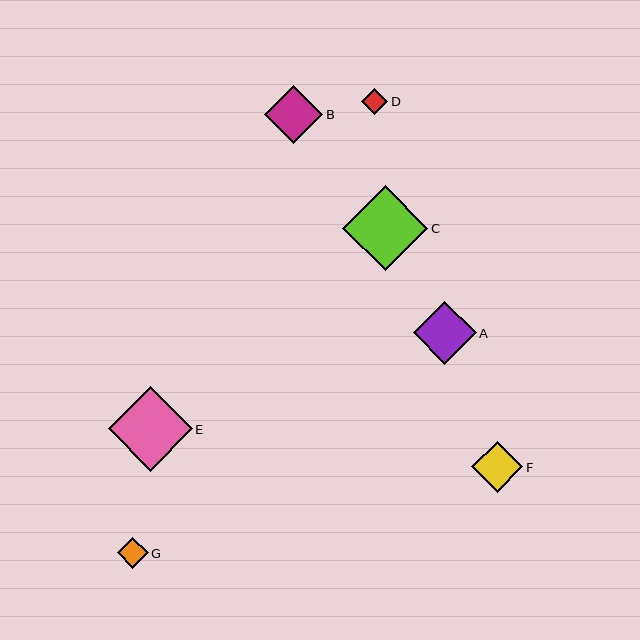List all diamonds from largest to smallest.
From largest to smallest: C, E, A, B, F, G, D.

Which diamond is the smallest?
Diamond D is the smallest with a size of approximately 26 pixels.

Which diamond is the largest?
Diamond C is the largest with a size of approximately 85 pixels.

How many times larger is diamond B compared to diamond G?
Diamond B is approximately 1.9 times the size of diamond G.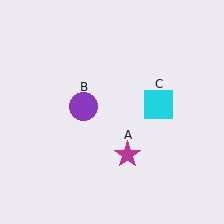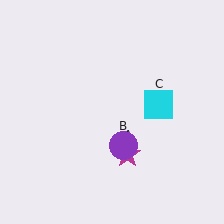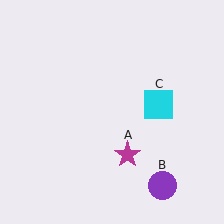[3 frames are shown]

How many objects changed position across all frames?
1 object changed position: purple circle (object B).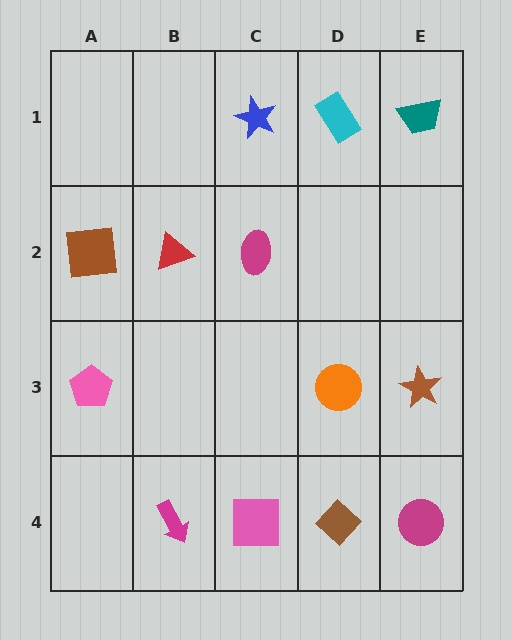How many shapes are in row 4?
4 shapes.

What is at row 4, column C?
A pink square.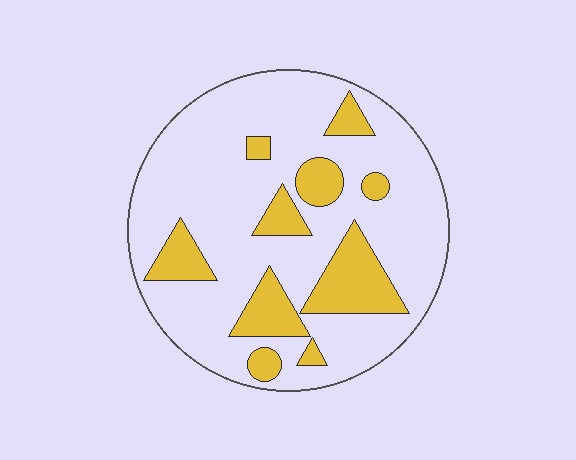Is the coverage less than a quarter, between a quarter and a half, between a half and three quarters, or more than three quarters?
Less than a quarter.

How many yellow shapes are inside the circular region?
10.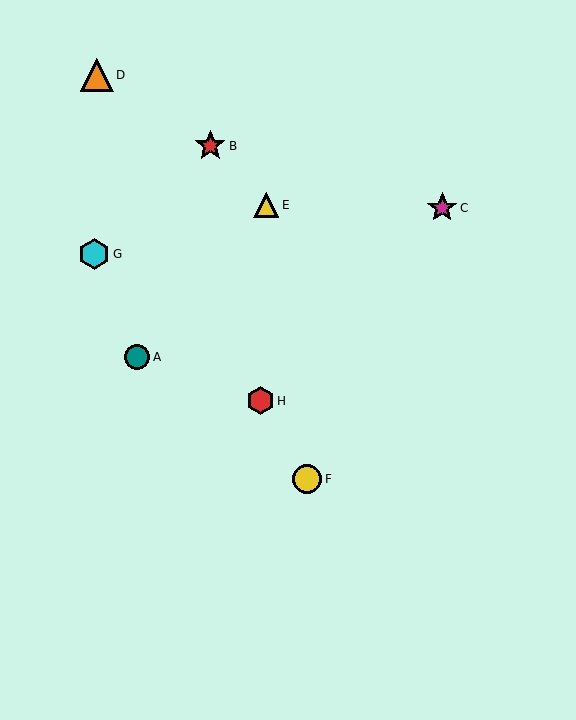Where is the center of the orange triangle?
The center of the orange triangle is at (97, 75).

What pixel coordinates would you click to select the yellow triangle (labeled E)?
Click at (266, 205) to select the yellow triangle E.